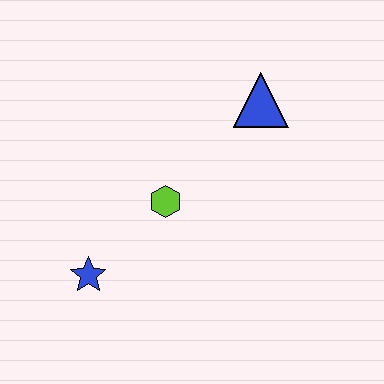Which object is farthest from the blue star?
The blue triangle is farthest from the blue star.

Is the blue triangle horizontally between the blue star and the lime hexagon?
No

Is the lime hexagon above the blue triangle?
No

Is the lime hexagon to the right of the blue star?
Yes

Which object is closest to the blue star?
The lime hexagon is closest to the blue star.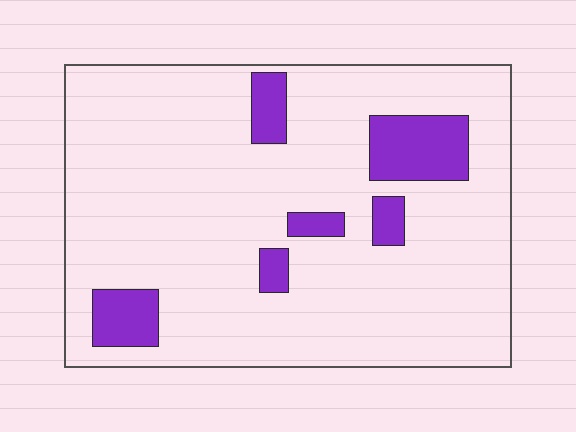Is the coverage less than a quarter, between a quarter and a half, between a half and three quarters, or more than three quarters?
Less than a quarter.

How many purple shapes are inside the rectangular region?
6.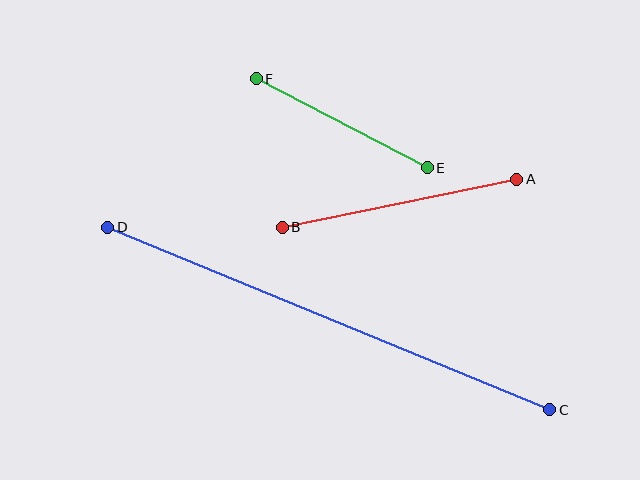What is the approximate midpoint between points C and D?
The midpoint is at approximately (329, 319) pixels.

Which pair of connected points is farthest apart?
Points C and D are farthest apart.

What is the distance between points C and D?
The distance is approximately 478 pixels.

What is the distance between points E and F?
The distance is approximately 193 pixels.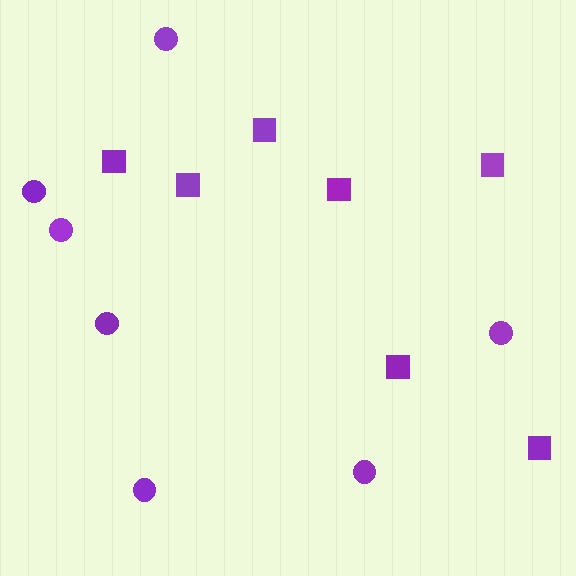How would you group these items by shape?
There are 2 groups: one group of circles (7) and one group of squares (7).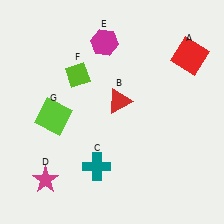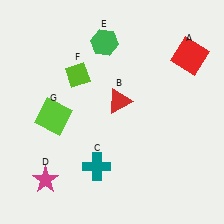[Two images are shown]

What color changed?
The hexagon (E) changed from magenta in Image 1 to green in Image 2.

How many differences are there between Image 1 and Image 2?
There is 1 difference between the two images.